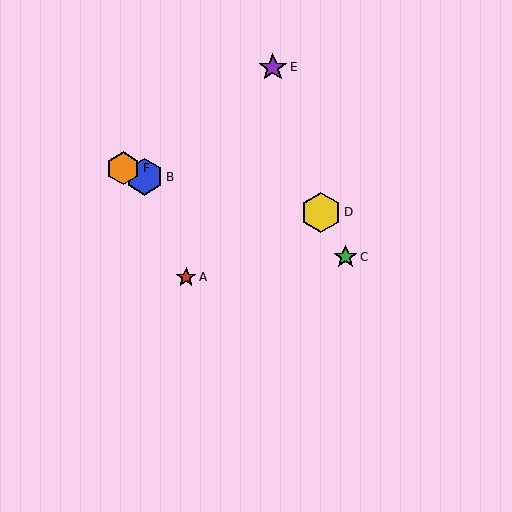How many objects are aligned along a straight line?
3 objects (B, C, F) are aligned along a straight line.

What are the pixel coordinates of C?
Object C is at (346, 257).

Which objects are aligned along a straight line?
Objects B, C, F are aligned along a straight line.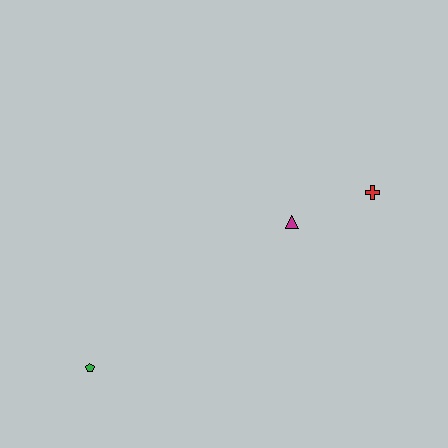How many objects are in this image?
There are 3 objects.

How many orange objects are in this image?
There are no orange objects.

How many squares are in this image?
There are no squares.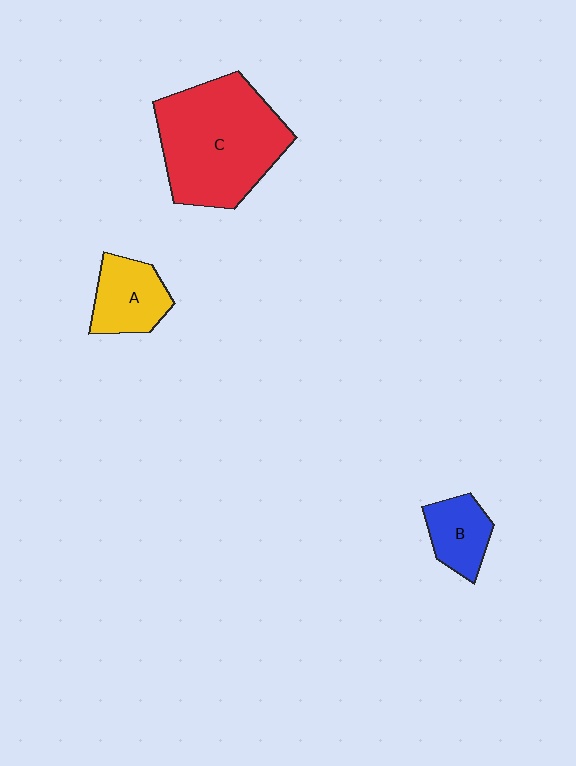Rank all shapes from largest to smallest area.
From largest to smallest: C (red), A (yellow), B (blue).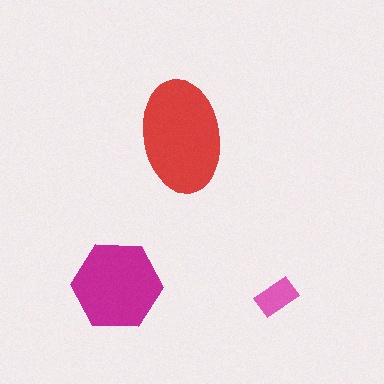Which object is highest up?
The red ellipse is topmost.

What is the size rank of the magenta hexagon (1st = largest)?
2nd.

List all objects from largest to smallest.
The red ellipse, the magenta hexagon, the pink rectangle.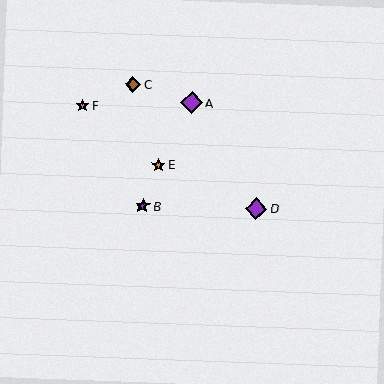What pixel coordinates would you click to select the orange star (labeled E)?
Click at (158, 165) to select the orange star E.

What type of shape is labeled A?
Shape A is a purple diamond.